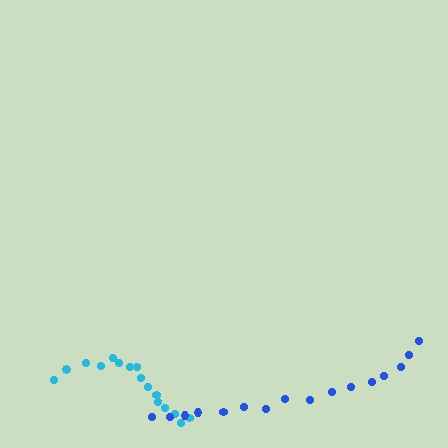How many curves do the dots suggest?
There are 2 distinct paths.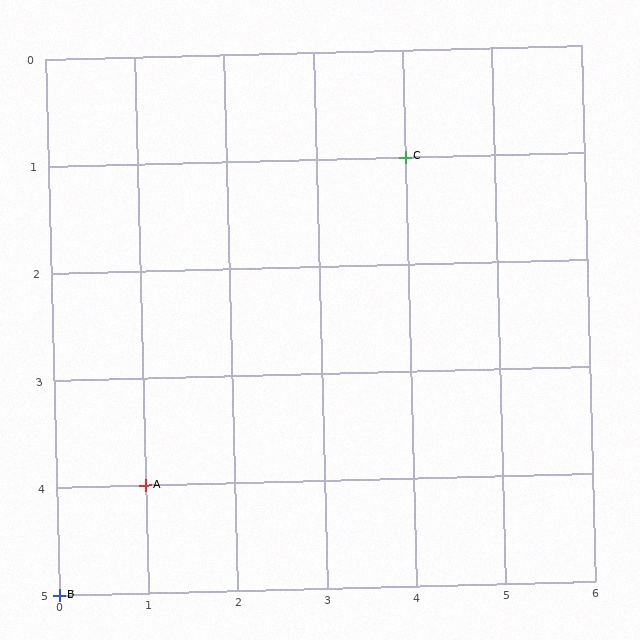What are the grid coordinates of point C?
Point C is at grid coordinates (4, 1).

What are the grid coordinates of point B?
Point B is at grid coordinates (0, 5).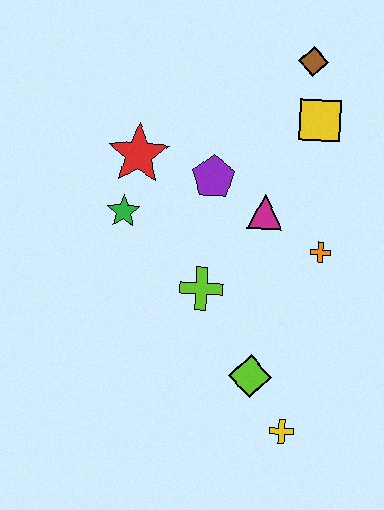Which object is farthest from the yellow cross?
The brown diamond is farthest from the yellow cross.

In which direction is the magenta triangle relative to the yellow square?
The magenta triangle is below the yellow square.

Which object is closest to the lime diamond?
The yellow cross is closest to the lime diamond.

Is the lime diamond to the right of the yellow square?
No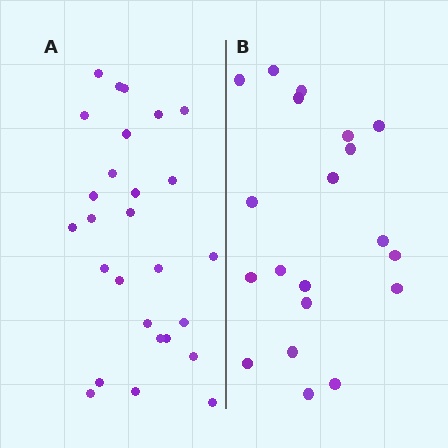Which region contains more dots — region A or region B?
Region A (the left region) has more dots.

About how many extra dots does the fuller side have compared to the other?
Region A has roughly 8 or so more dots than region B.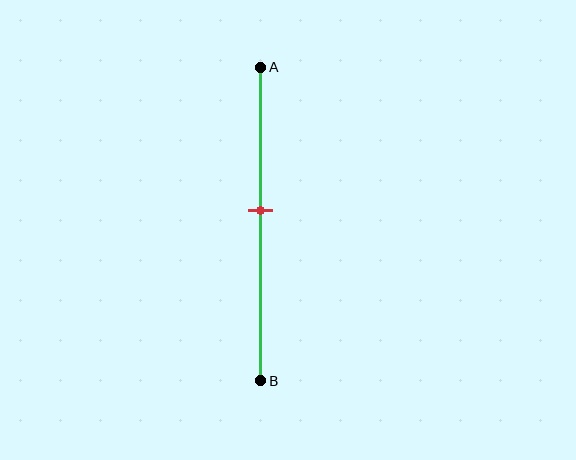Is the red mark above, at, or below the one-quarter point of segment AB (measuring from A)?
The red mark is below the one-quarter point of segment AB.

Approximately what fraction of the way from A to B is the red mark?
The red mark is approximately 45% of the way from A to B.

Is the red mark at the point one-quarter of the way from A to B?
No, the mark is at about 45% from A, not at the 25% one-quarter point.